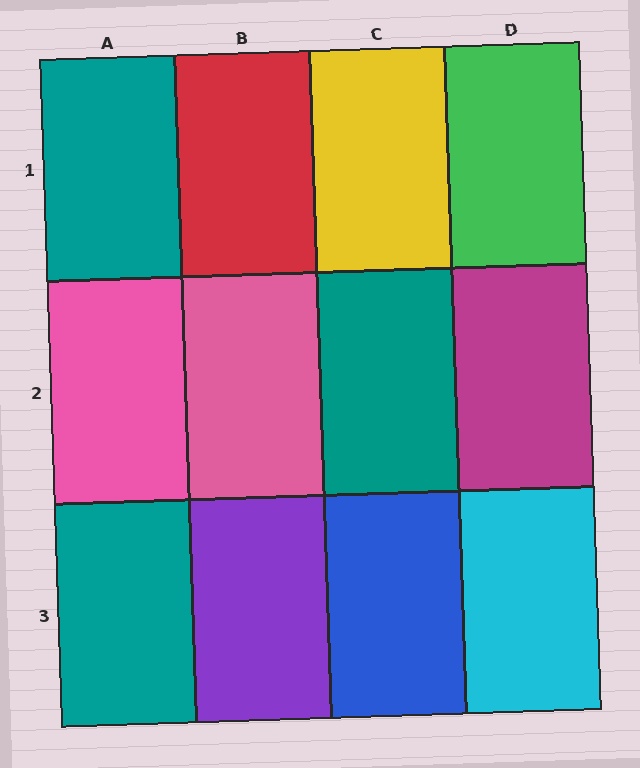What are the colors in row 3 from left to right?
Teal, purple, blue, cyan.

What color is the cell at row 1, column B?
Red.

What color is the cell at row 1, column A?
Teal.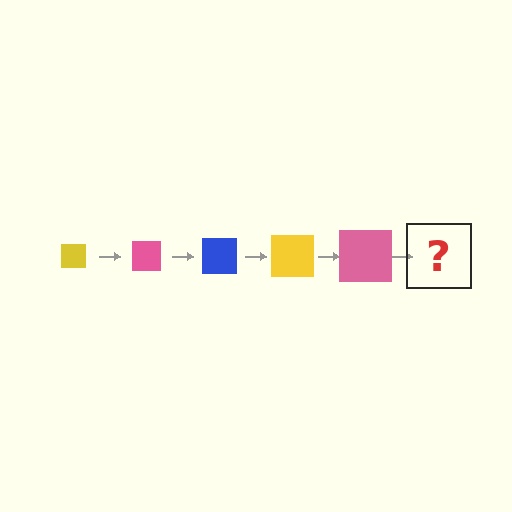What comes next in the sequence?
The next element should be a blue square, larger than the previous one.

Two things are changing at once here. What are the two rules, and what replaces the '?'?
The two rules are that the square grows larger each step and the color cycles through yellow, pink, and blue. The '?' should be a blue square, larger than the previous one.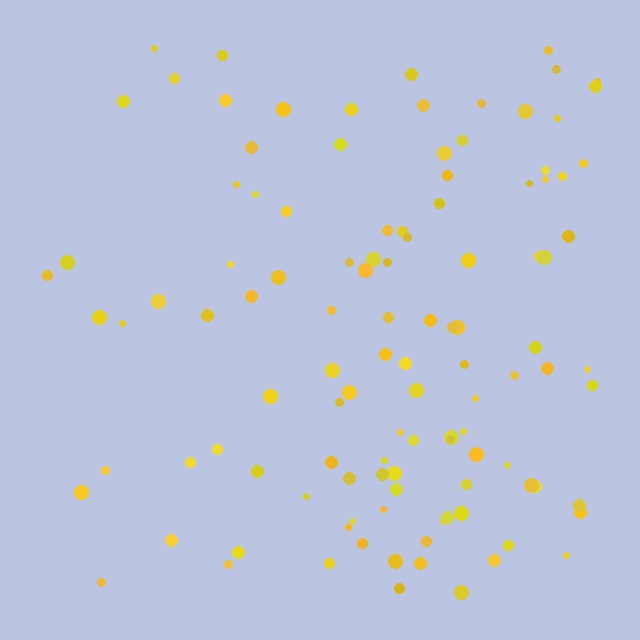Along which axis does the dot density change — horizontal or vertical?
Horizontal.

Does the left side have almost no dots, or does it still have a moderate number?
Still a moderate number, just noticeably fewer than the right.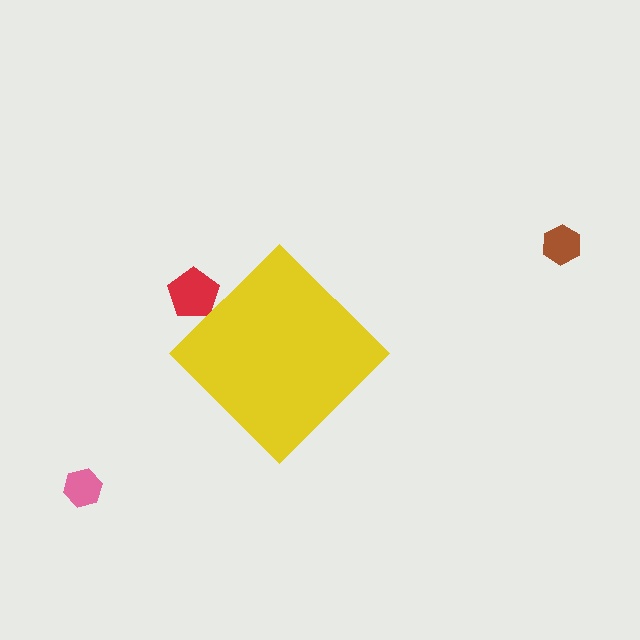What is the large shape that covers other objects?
A yellow diamond.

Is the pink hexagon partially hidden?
No, the pink hexagon is fully visible.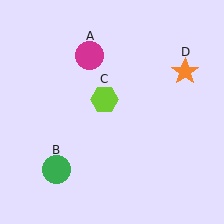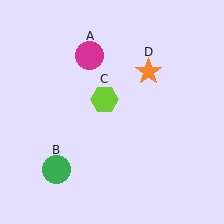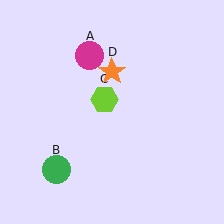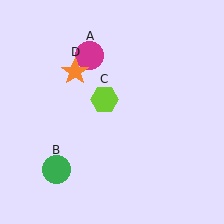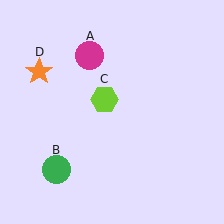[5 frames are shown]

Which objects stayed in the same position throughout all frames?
Magenta circle (object A) and green circle (object B) and lime hexagon (object C) remained stationary.